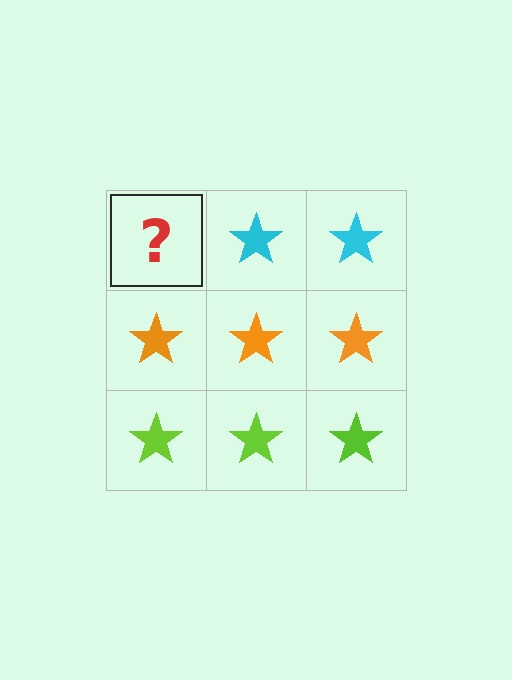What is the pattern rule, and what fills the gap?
The rule is that each row has a consistent color. The gap should be filled with a cyan star.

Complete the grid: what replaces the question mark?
The question mark should be replaced with a cyan star.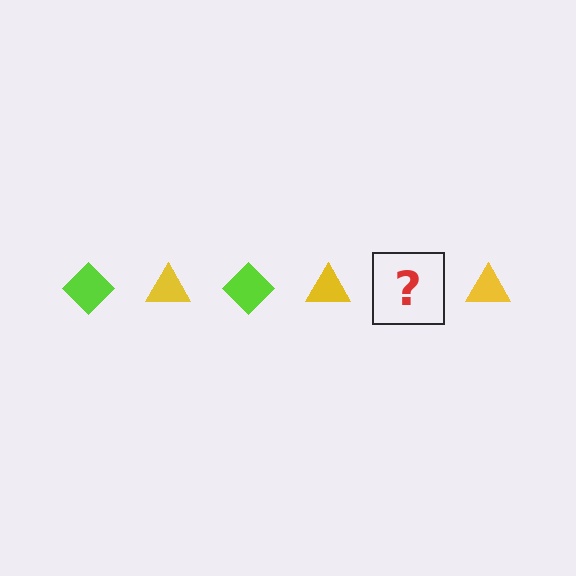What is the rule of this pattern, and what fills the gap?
The rule is that the pattern alternates between lime diamond and yellow triangle. The gap should be filled with a lime diamond.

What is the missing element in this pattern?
The missing element is a lime diamond.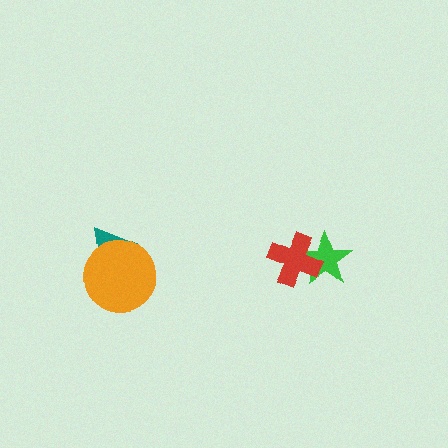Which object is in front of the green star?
The red cross is in front of the green star.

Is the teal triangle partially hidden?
Yes, it is partially covered by another shape.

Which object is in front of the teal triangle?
The orange circle is in front of the teal triangle.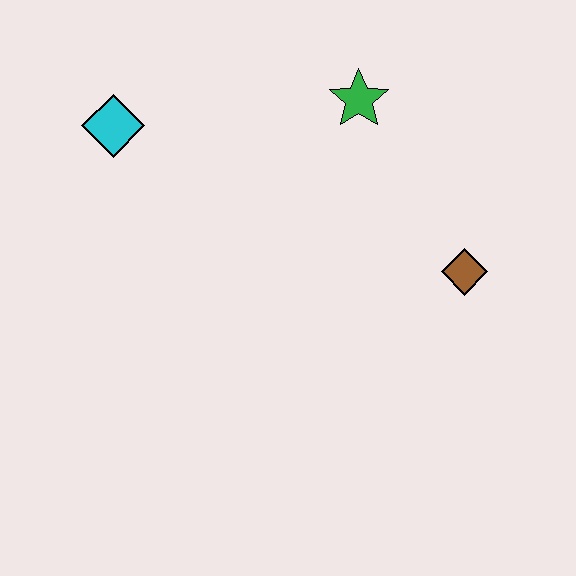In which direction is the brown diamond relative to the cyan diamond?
The brown diamond is to the right of the cyan diamond.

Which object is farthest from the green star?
The cyan diamond is farthest from the green star.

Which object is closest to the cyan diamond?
The green star is closest to the cyan diamond.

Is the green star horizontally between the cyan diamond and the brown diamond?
Yes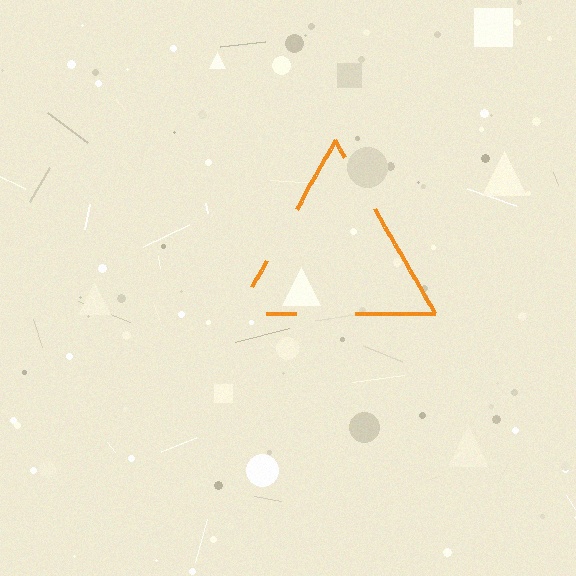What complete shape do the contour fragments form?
The contour fragments form a triangle.